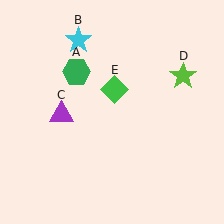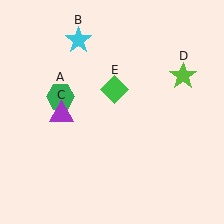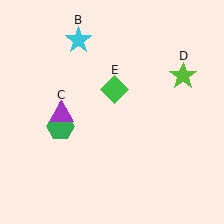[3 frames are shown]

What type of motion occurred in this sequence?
The green hexagon (object A) rotated counterclockwise around the center of the scene.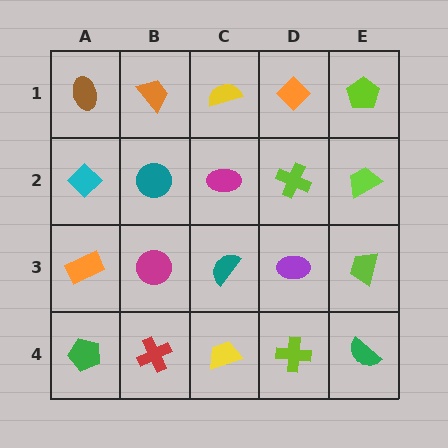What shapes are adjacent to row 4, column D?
A purple ellipse (row 3, column D), a yellow trapezoid (row 4, column C), a green semicircle (row 4, column E).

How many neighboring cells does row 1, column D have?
3.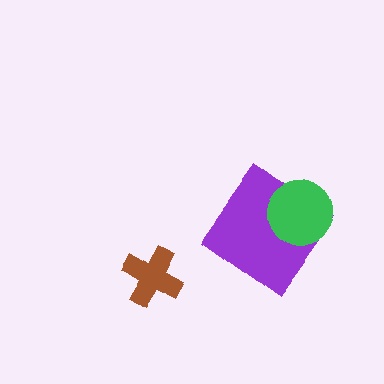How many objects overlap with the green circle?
1 object overlaps with the green circle.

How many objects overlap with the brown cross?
0 objects overlap with the brown cross.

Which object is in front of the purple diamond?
The green circle is in front of the purple diamond.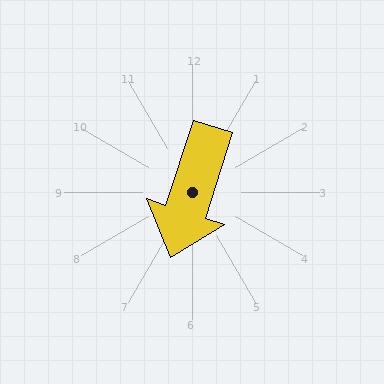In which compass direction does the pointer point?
South.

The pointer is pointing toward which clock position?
Roughly 7 o'clock.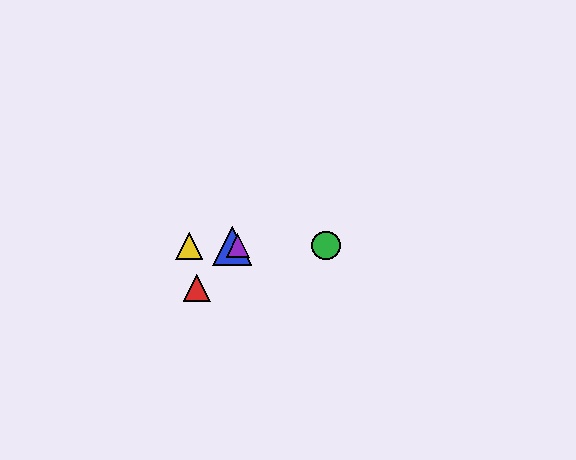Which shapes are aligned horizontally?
The blue triangle, the green circle, the yellow triangle, the purple triangle are aligned horizontally.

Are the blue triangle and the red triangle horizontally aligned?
No, the blue triangle is at y≈246 and the red triangle is at y≈288.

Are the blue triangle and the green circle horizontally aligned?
Yes, both are at y≈246.